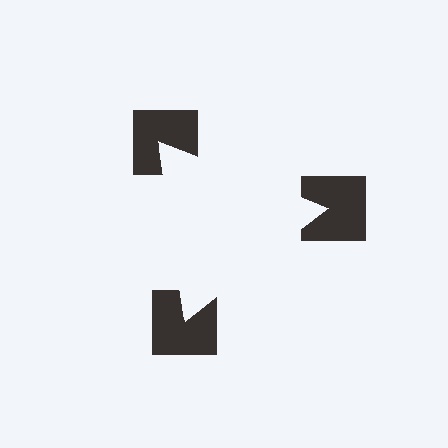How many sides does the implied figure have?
3 sides.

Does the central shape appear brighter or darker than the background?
It typically appears slightly brighter than the background, even though no actual brightness change is drawn.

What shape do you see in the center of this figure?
An illusory triangle — its edges are inferred from the aligned wedge cuts in the notched squares, not physically drawn.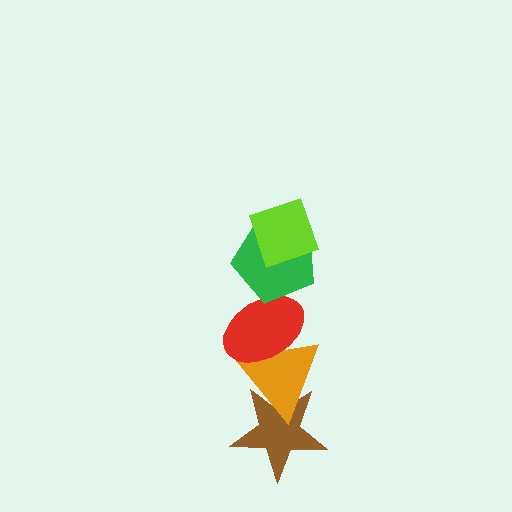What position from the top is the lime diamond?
The lime diamond is 1st from the top.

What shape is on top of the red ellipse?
The green pentagon is on top of the red ellipse.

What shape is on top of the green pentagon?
The lime diamond is on top of the green pentagon.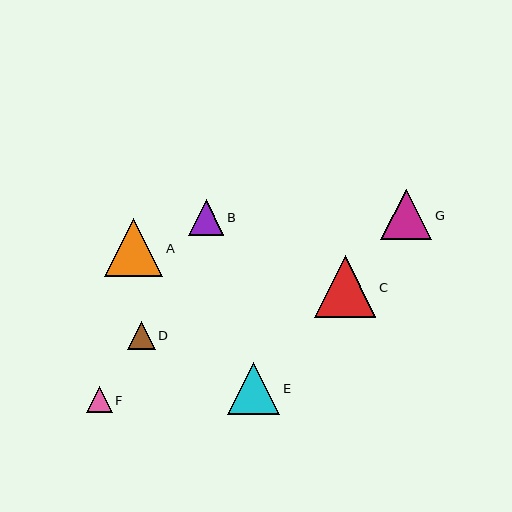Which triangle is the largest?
Triangle C is the largest with a size of approximately 61 pixels.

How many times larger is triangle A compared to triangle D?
Triangle A is approximately 2.1 times the size of triangle D.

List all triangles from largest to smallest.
From largest to smallest: C, A, E, G, B, D, F.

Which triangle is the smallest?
Triangle F is the smallest with a size of approximately 26 pixels.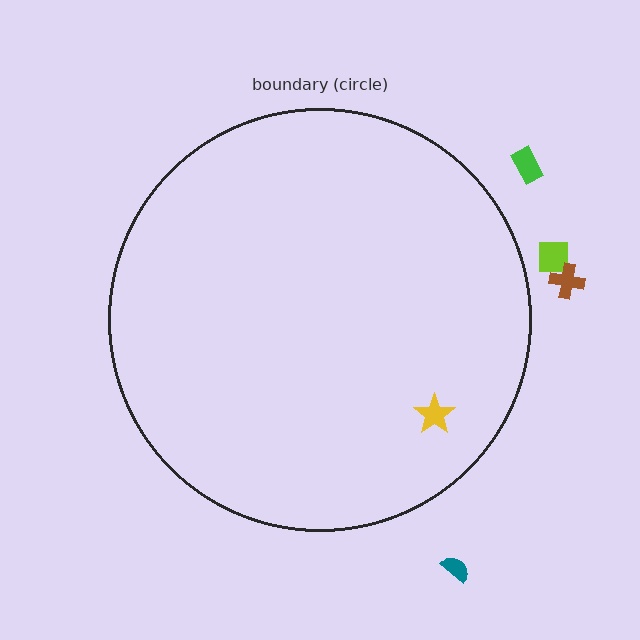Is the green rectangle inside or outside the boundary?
Outside.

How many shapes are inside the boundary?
1 inside, 4 outside.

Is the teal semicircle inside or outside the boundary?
Outside.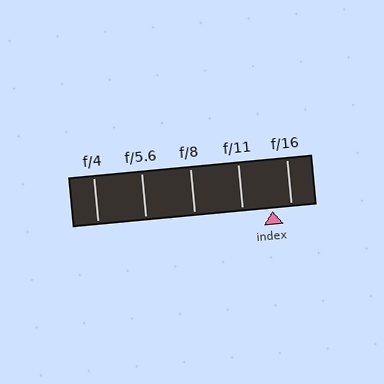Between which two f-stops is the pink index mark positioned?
The index mark is between f/11 and f/16.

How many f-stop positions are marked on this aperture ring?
There are 5 f-stop positions marked.